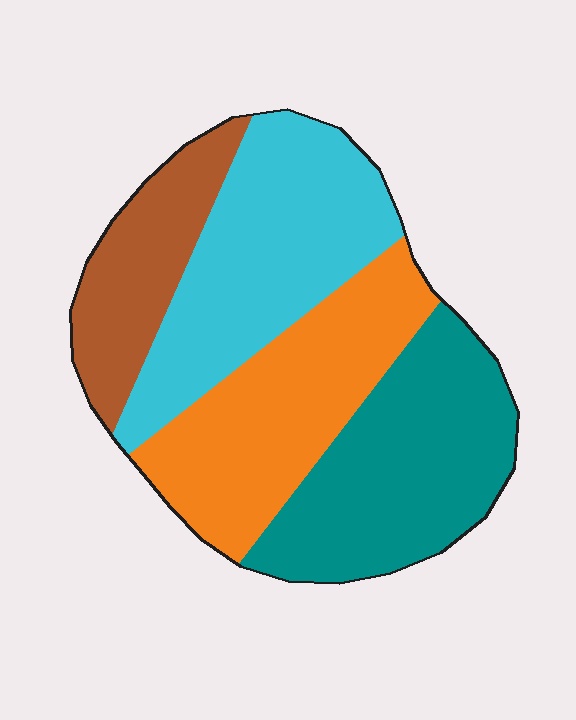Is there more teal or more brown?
Teal.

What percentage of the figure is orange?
Orange takes up between a sixth and a third of the figure.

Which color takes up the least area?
Brown, at roughly 15%.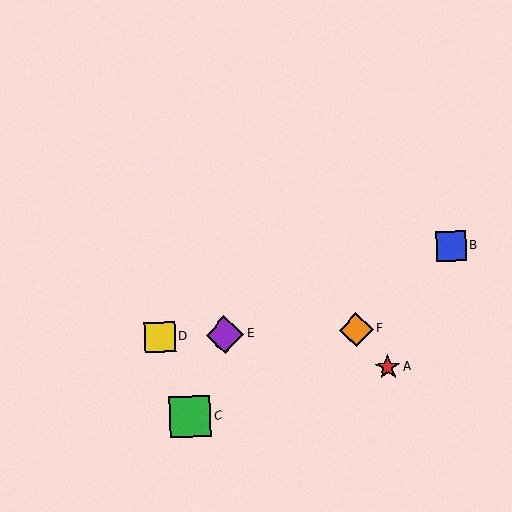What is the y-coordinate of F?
Object F is at y≈330.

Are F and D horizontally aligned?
Yes, both are at y≈330.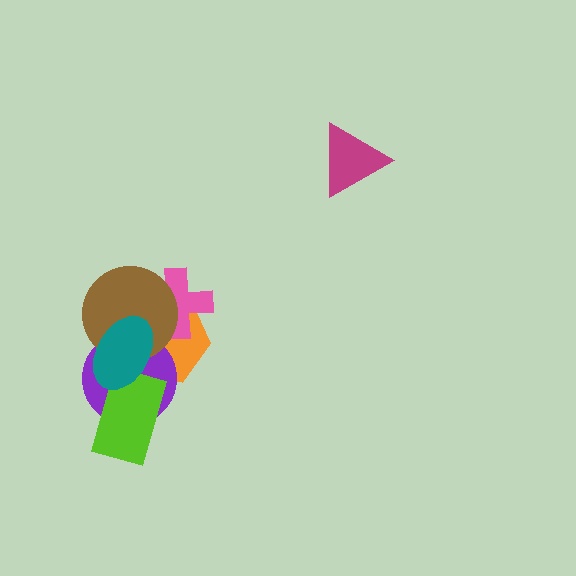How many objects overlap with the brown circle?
4 objects overlap with the brown circle.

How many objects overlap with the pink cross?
2 objects overlap with the pink cross.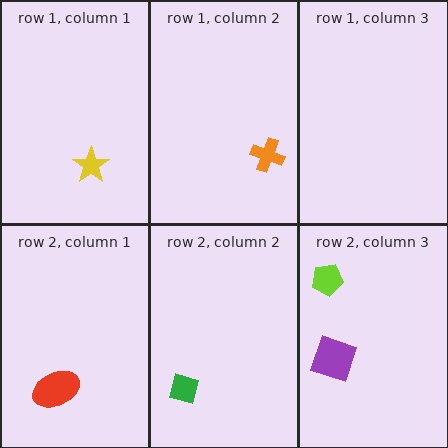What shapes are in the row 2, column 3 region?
The lime pentagon, the purple square.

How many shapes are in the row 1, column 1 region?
1.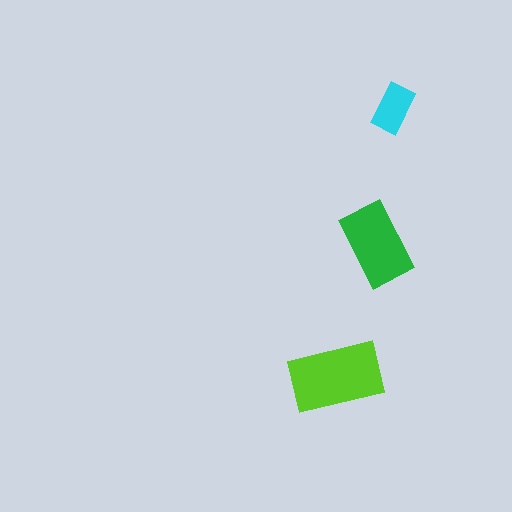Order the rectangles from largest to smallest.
the lime one, the green one, the cyan one.